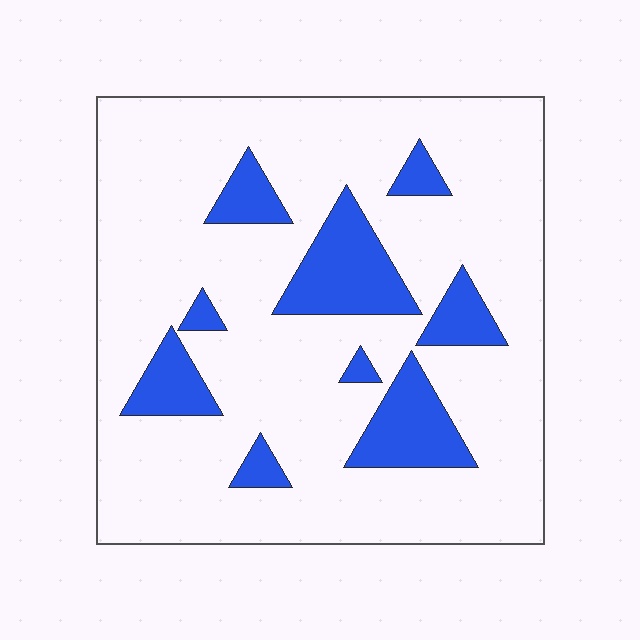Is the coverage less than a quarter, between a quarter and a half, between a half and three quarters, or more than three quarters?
Less than a quarter.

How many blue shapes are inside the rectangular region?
9.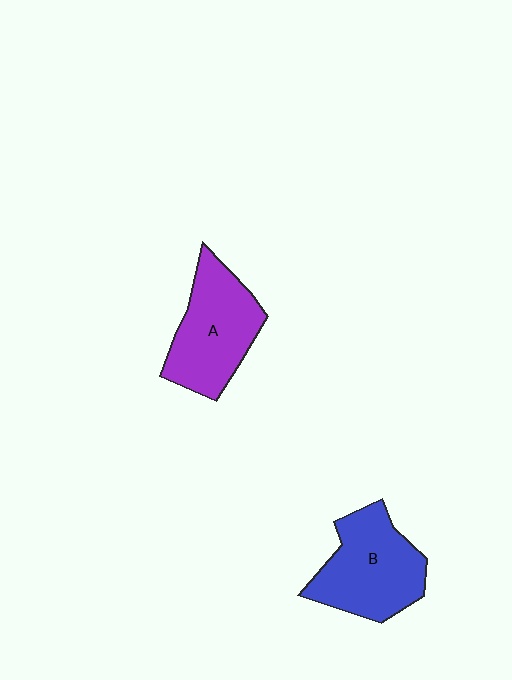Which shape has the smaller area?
Shape A (purple).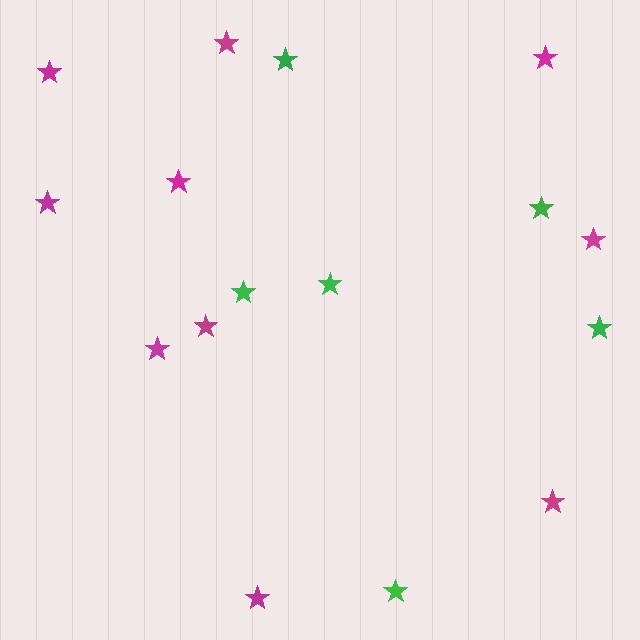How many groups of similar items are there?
There are 2 groups: one group of magenta stars (10) and one group of green stars (6).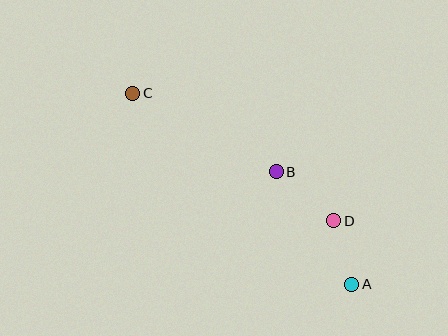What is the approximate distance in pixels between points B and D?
The distance between B and D is approximately 75 pixels.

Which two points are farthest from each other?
Points A and C are farthest from each other.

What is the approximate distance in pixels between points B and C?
The distance between B and C is approximately 164 pixels.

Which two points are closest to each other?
Points A and D are closest to each other.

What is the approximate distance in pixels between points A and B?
The distance between A and B is approximately 135 pixels.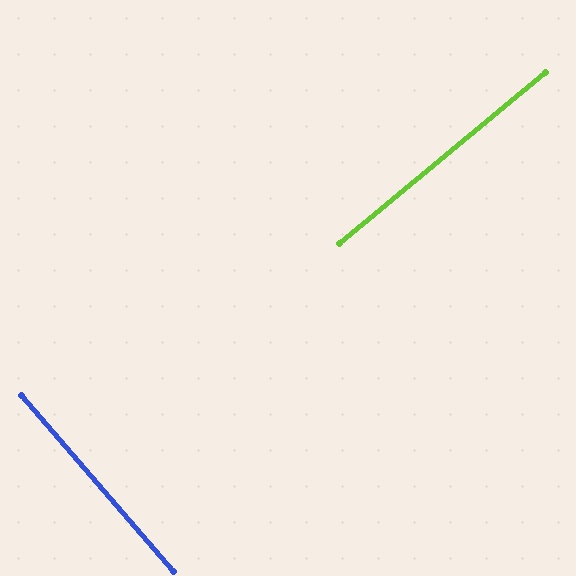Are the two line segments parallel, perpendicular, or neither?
Perpendicular — they meet at approximately 89°.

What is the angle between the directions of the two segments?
Approximately 89 degrees.